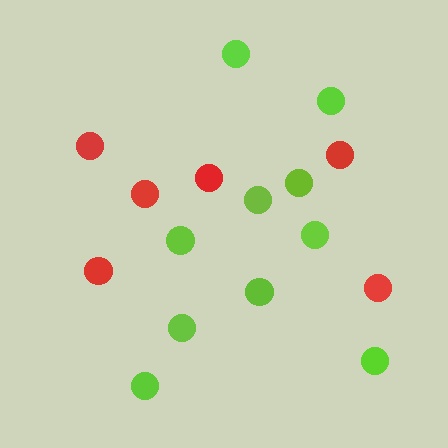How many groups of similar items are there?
There are 2 groups: one group of red circles (6) and one group of lime circles (10).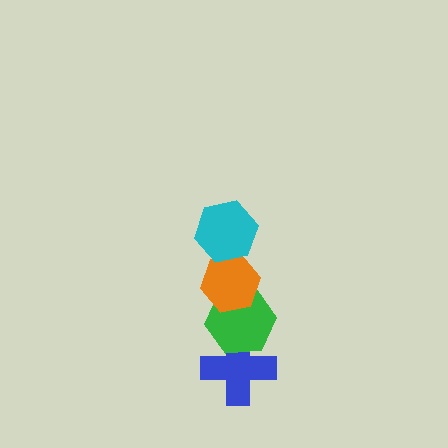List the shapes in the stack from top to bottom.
From top to bottom: the cyan hexagon, the orange hexagon, the green hexagon, the blue cross.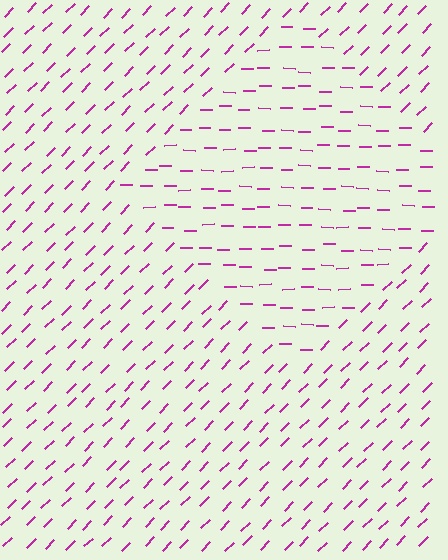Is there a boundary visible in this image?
Yes, there is a texture boundary formed by a change in line orientation.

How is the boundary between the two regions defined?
The boundary is defined purely by a change in line orientation (approximately 45 degrees difference). All lines are the same color and thickness.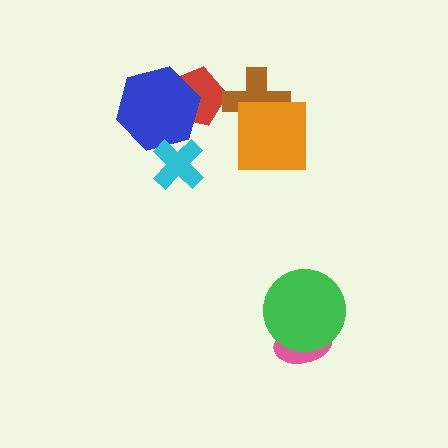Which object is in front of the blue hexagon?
The cyan cross is in front of the blue hexagon.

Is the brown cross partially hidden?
Yes, it is partially covered by another shape.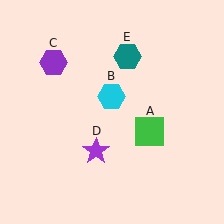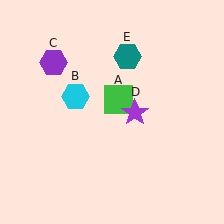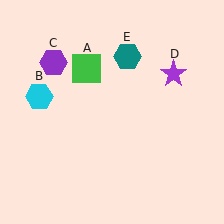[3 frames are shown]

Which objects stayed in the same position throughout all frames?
Purple hexagon (object C) and teal hexagon (object E) remained stationary.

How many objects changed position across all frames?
3 objects changed position: green square (object A), cyan hexagon (object B), purple star (object D).